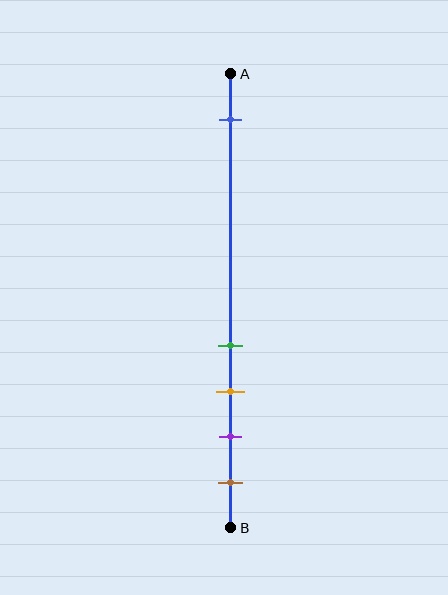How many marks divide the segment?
There are 5 marks dividing the segment.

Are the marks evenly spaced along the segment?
No, the marks are not evenly spaced.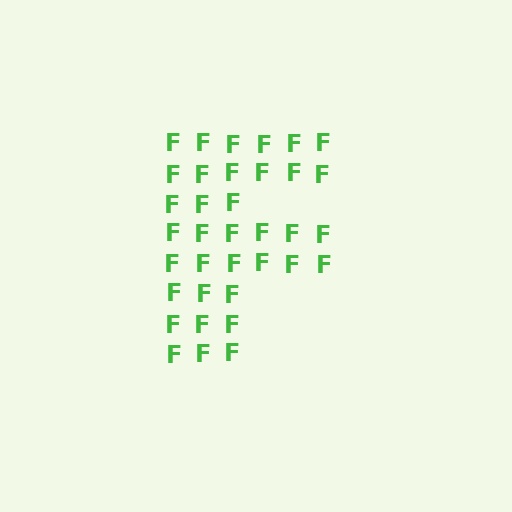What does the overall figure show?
The overall figure shows the letter F.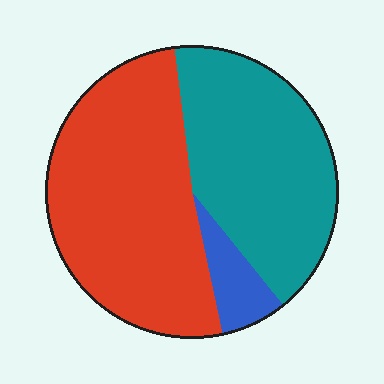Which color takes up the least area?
Blue, at roughly 5%.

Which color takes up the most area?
Red, at roughly 50%.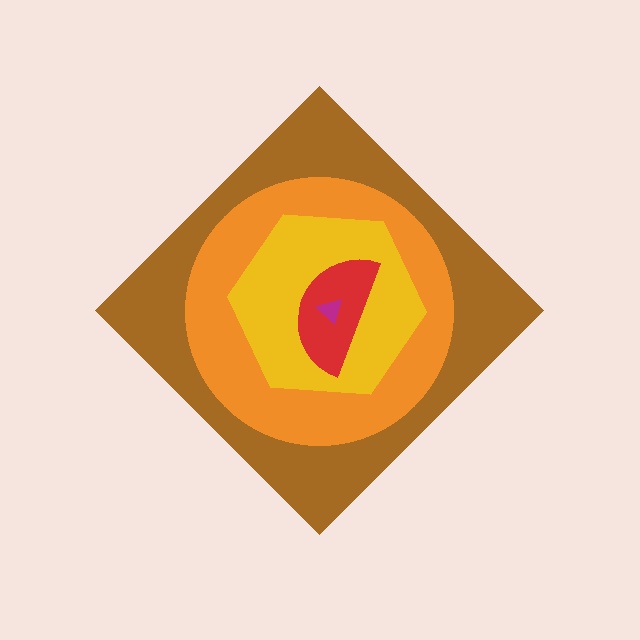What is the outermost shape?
The brown diamond.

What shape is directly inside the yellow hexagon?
The red semicircle.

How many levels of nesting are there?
5.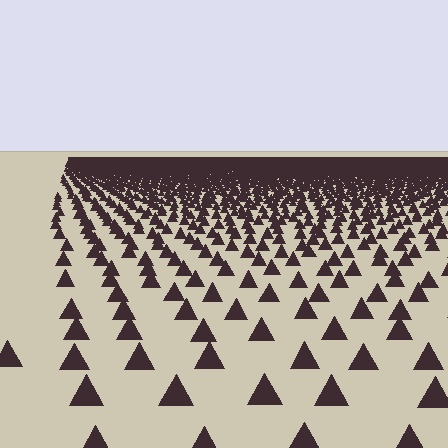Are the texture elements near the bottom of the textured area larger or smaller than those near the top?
Larger. Near the bottom, elements are closer to the viewer and appear at a bigger on-screen size.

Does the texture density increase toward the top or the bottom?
Density increases toward the top.